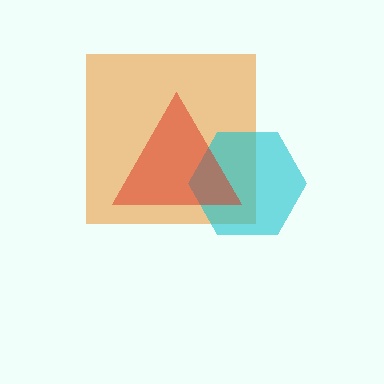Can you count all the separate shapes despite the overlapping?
Yes, there are 3 separate shapes.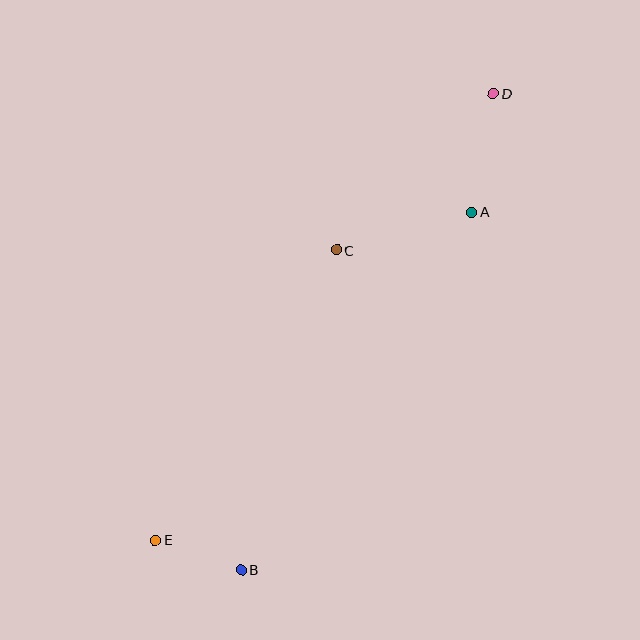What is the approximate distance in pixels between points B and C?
The distance between B and C is approximately 333 pixels.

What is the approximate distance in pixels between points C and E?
The distance between C and E is approximately 342 pixels.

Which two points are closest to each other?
Points B and E are closest to each other.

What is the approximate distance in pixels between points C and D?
The distance between C and D is approximately 222 pixels.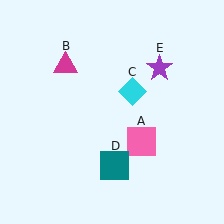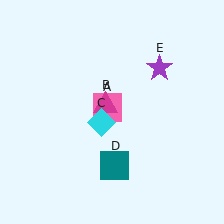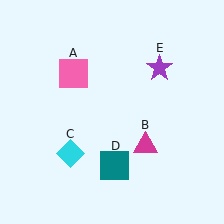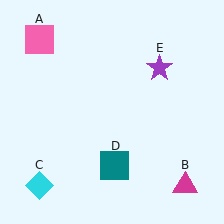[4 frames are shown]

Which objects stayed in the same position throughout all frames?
Teal square (object D) and purple star (object E) remained stationary.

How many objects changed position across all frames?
3 objects changed position: pink square (object A), magenta triangle (object B), cyan diamond (object C).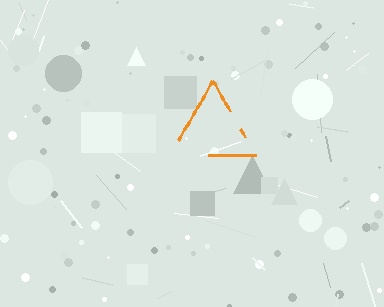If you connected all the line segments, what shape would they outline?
They would outline a triangle.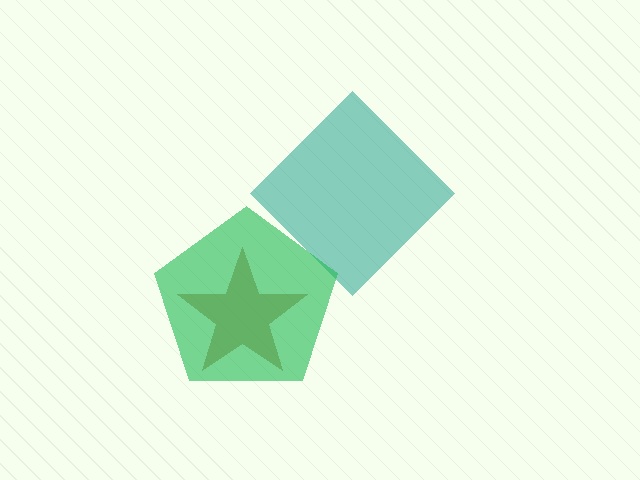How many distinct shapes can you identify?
There are 3 distinct shapes: a teal diamond, a brown star, a green pentagon.